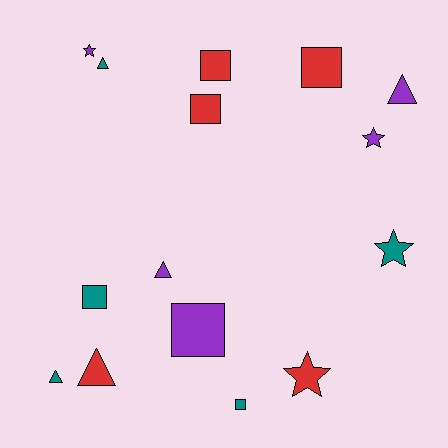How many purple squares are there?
There is 1 purple square.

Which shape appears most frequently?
Square, with 6 objects.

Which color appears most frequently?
Purple, with 5 objects.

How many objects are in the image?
There are 15 objects.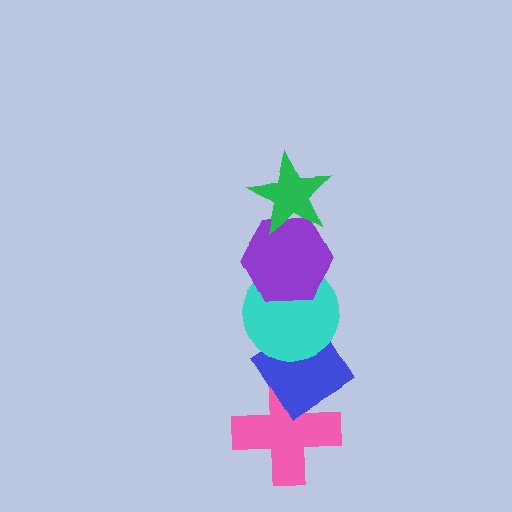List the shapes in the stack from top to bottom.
From top to bottom: the green star, the purple hexagon, the cyan circle, the blue diamond, the pink cross.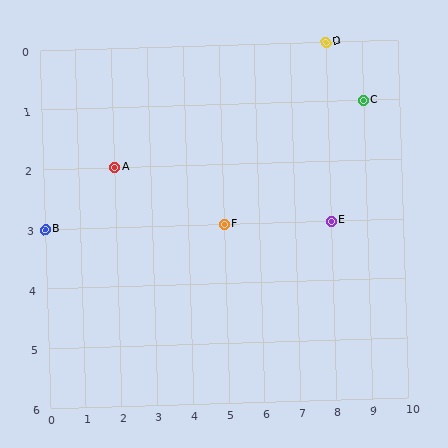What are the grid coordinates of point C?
Point C is at grid coordinates (9, 1).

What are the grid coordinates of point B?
Point B is at grid coordinates (0, 3).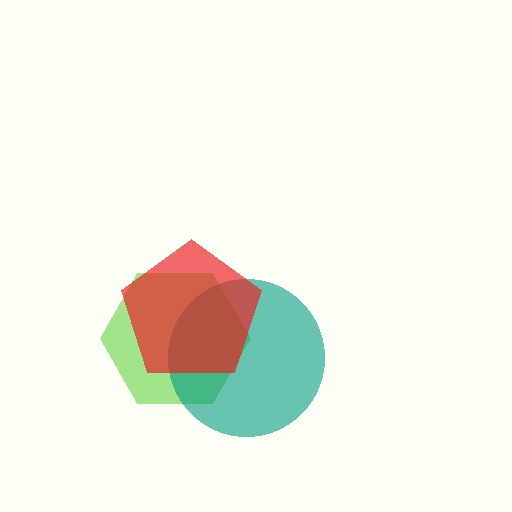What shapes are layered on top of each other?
The layered shapes are: a lime hexagon, a teal circle, a red pentagon.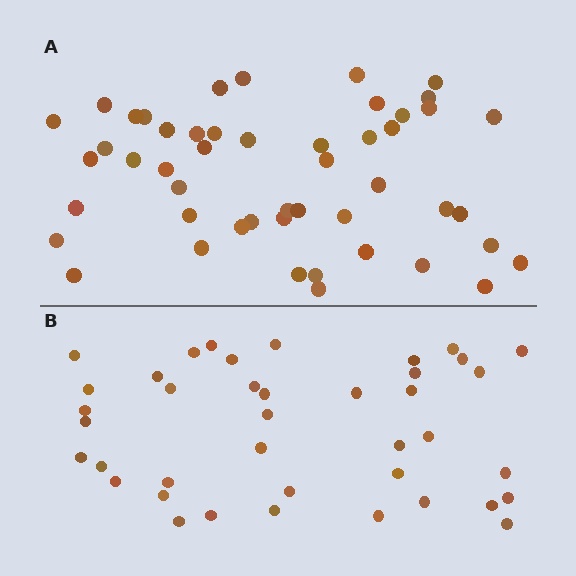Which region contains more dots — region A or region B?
Region A (the top region) has more dots.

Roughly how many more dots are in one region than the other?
Region A has roughly 8 or so more dots than region B.